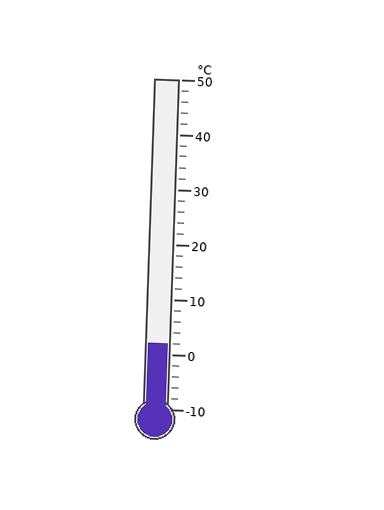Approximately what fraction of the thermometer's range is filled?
The thermometer is filled to approximately 20% of its range.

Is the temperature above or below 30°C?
The temperature is below 30°C.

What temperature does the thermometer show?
The thermometer shows approximately 2°C.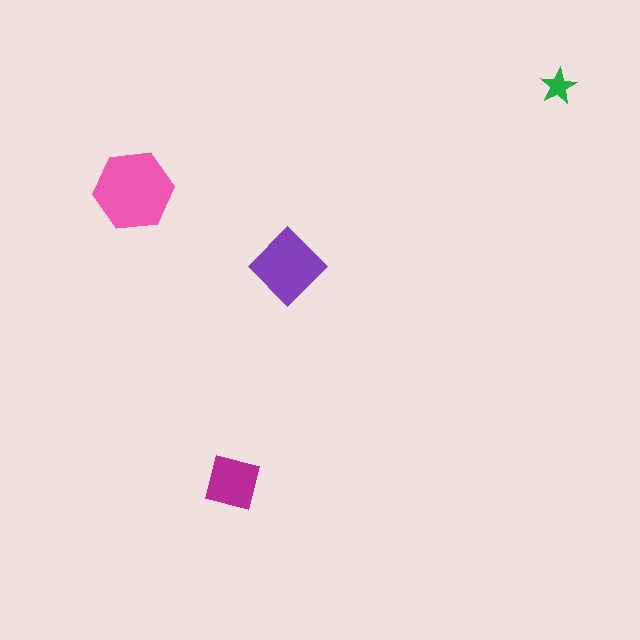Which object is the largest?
The pink hexagon.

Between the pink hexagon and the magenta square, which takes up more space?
The pink hexagon.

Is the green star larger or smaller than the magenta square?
Smaller.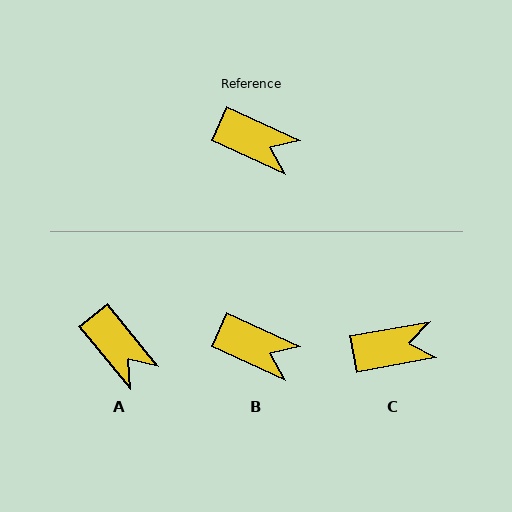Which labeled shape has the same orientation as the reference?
B.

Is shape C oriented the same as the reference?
No, it is off by about 35 degrees.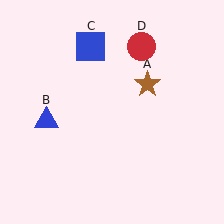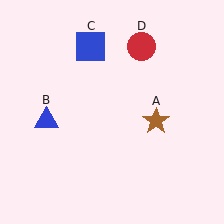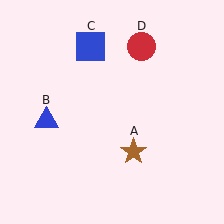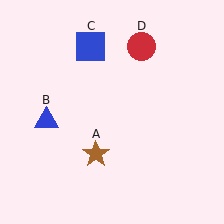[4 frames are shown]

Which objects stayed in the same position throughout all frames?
Blue triangle (object B) and blue square (object C) and red circle (object D) remained stationary.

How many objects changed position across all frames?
1 object changed position: brown star (object A).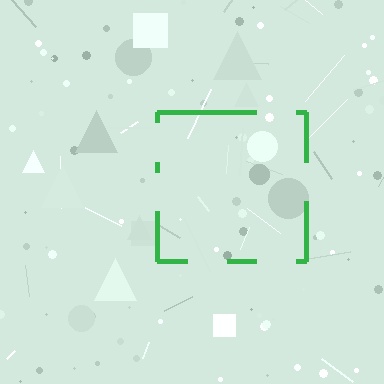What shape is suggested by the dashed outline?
The dashed outline suggests a square.